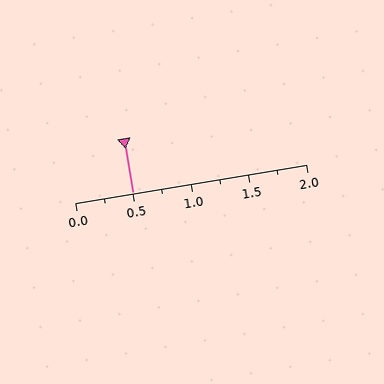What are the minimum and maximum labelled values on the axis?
The axis runs from 0.0 to 2.0.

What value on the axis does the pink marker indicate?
The marker indicates approximately 0.5.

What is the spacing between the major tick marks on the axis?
The major ticks are spaced 0.5 apart.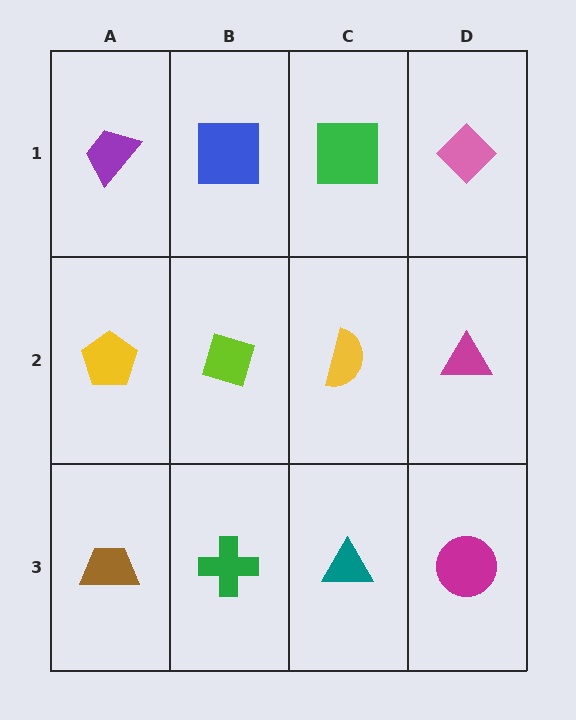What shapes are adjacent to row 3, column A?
A yellow pentagon (row 2, column A), a green cross (row 3, column B).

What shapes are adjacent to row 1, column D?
A magenta triangle (row 2, column D), a green square (row 1, column C).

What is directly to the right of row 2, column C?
A magenta triangle.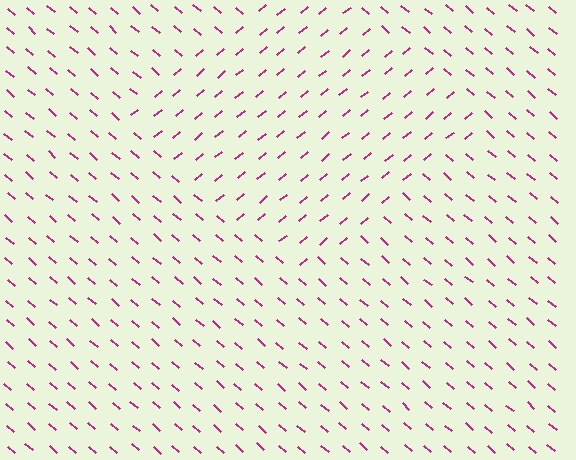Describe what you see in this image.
The image is filled with small magenta line segments. A diamond region in the image has lines oriented differently from the surrounding lines, creating a visible texture boundary.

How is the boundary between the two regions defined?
The boundary is defined purely by a change in line orientation (approximately 80 degrees difference). All lines are the same color and thickness.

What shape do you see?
I see a diamond.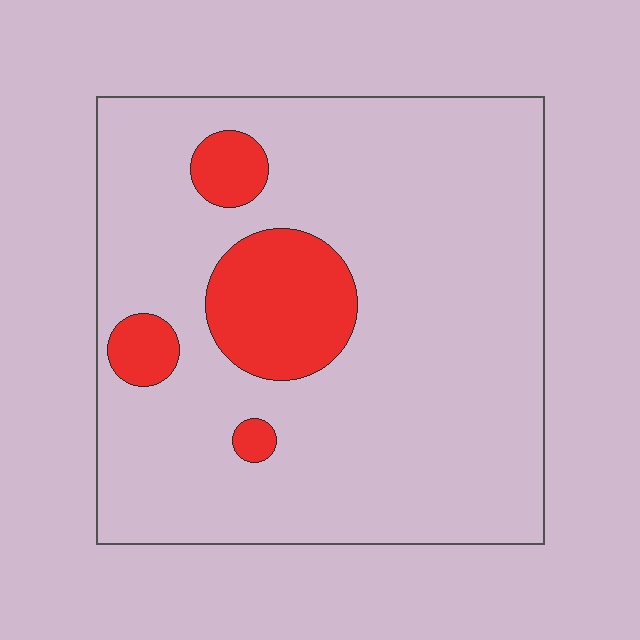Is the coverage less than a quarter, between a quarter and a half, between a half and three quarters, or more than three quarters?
Less than a quarter.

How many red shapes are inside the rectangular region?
4.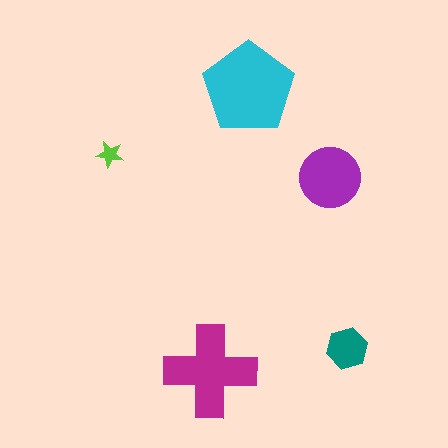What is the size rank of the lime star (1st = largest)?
5th.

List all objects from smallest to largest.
The lime star, the teal hexagon, the purple circle, the magenta cross, the cyan pentagon.